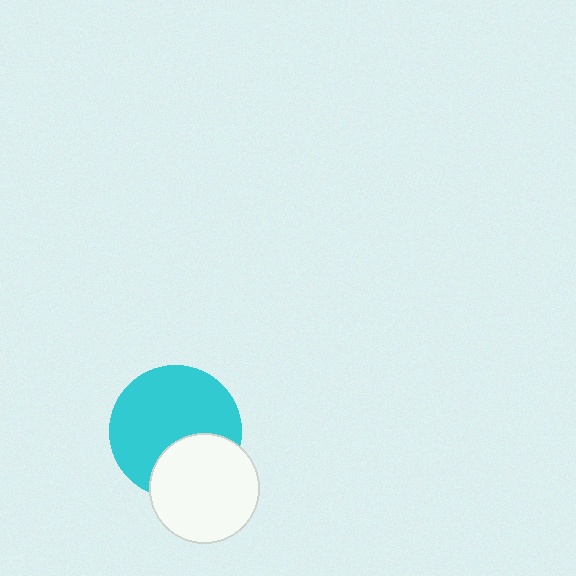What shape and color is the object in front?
The object in front is a white circle.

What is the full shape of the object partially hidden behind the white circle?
The partially hidden object is a cyan circle.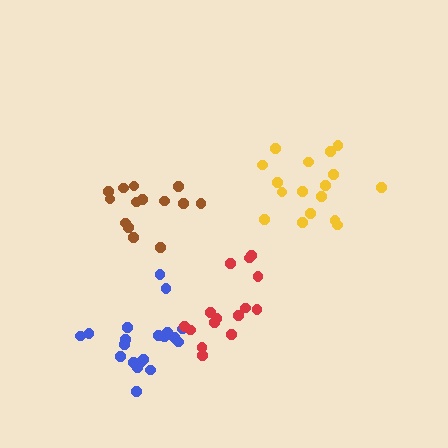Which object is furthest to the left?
The brown cluster is leftmost.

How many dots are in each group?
Group 1: 14 dots, Group 2: 20 dots, Group 3: 17 dots, Group 4: 15 dots (66 total).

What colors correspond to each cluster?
The clusters are colored: brown, blue, yellow, red.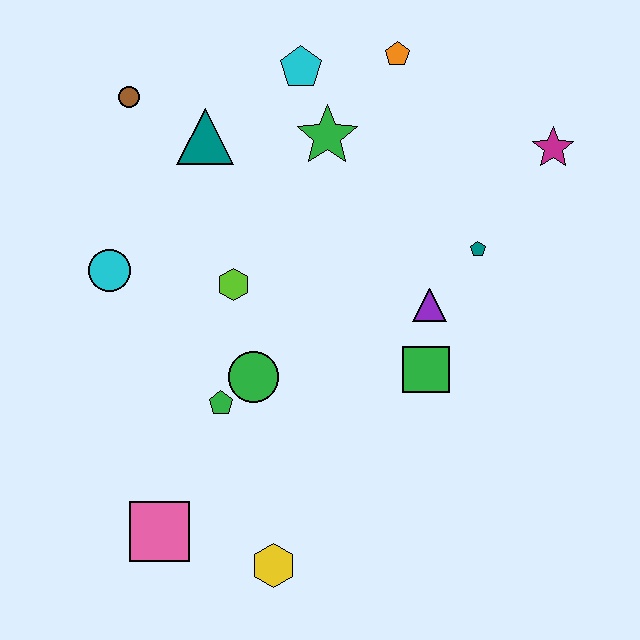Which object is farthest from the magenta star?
The pink square is farthest from the magenta star.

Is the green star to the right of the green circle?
Yes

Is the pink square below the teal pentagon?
Yes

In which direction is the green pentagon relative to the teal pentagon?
The green pentagon is to the left of the teal pentagon.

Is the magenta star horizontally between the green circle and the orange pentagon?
No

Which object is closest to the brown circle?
The teal triangle is closest to the brown circle.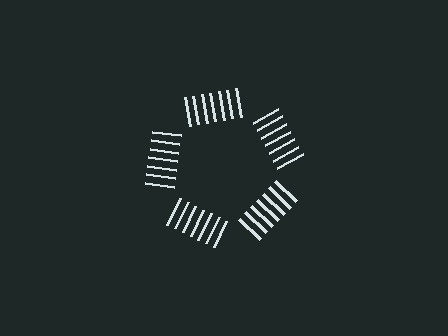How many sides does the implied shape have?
5 sides — the line-ends trace a pentagon.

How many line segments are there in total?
35 — 7 along each of the 5 edges.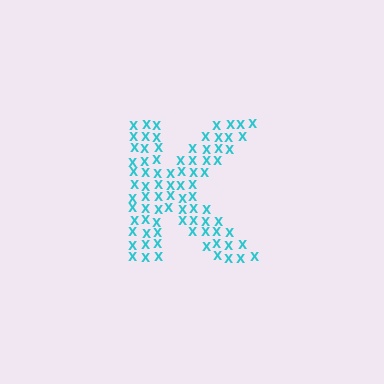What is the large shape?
The large shape is the letter K.